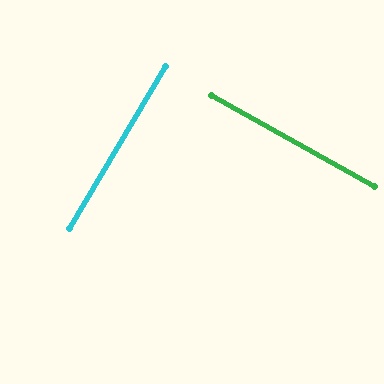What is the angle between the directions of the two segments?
Approximately 89 degrees.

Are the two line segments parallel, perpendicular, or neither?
Perpendicular — they meet at approximately 89°.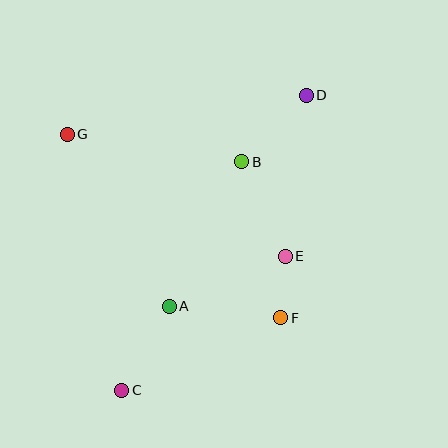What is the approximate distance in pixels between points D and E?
The distance between D and E is approximately 162 pixels.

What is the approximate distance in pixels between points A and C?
The distance between A and C is approximately 97 pixels.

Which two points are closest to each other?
Points E and F are closest to each other.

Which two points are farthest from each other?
Points C and D are farthest from each other.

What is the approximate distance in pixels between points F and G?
The distance between F and G is approximately 281 pixels.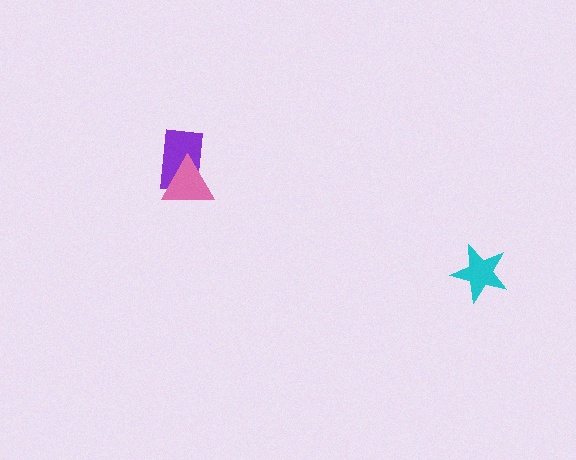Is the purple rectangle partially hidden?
Yes, it is partially covered by another shape.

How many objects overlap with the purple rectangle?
1 object overlaps with the purple rectangle.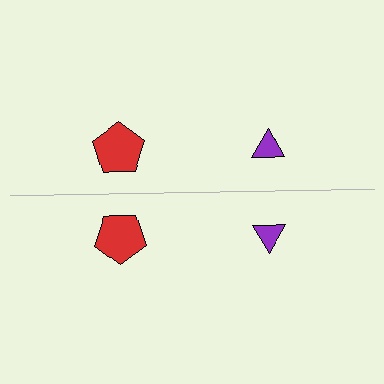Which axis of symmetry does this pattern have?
The pattern has a horizontal axis of symmetry running through the center of the image.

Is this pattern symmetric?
Yes, this pattern has bilateral (reflection) symmetry.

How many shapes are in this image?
There are 4 shapes in this image.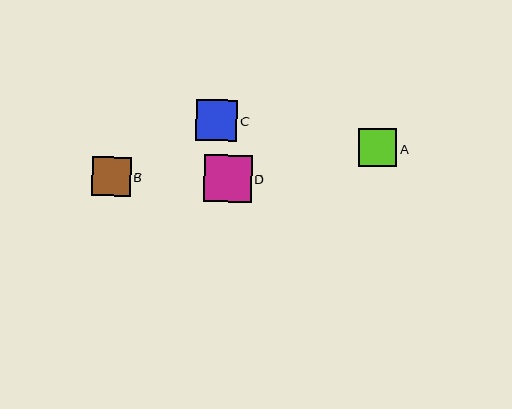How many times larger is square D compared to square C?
Square D is approximately 1.2 times the size of square C.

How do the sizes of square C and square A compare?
Square C and square A are approximately the same size.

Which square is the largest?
Square D is the largest with a size of approximately 47 pixels.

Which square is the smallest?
Square A is the smallest with a size of approximately 38 pixels.